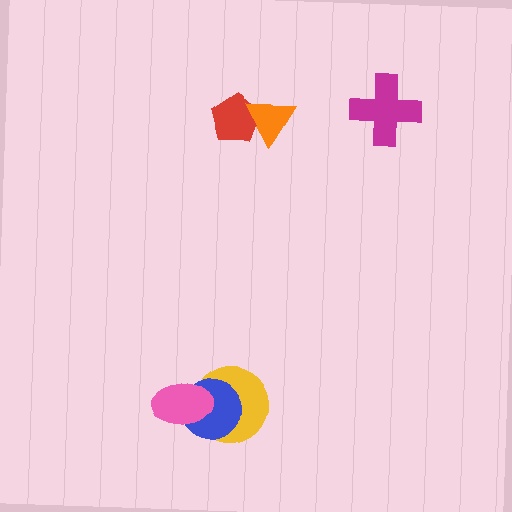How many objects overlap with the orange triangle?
1 object overlaps with the orange triangle.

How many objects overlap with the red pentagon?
1 object overlaps with the red pentagon.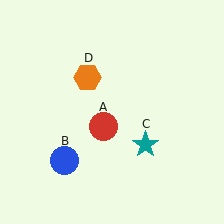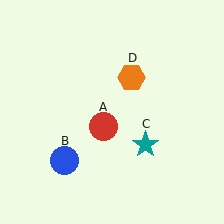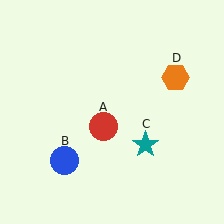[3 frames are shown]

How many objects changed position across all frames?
1 object changed position: orange hexagon (object D).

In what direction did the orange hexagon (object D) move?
The orange hexagon (object D) moved right.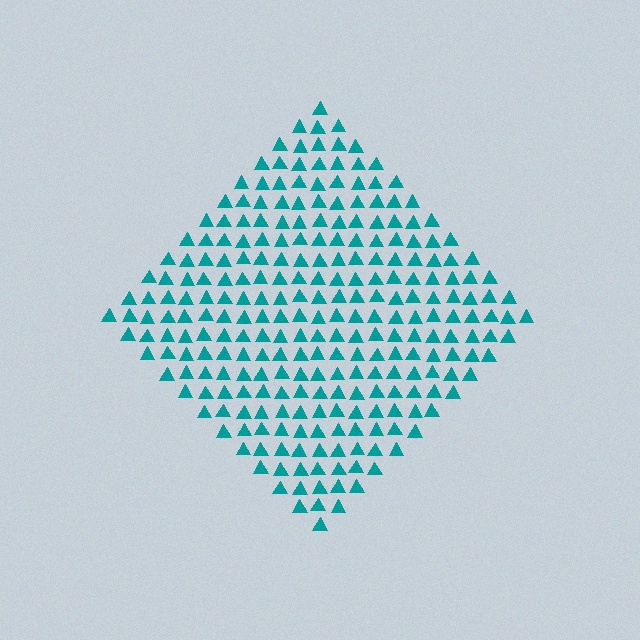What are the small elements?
The small elements are triangles.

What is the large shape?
The large shape is a diamond.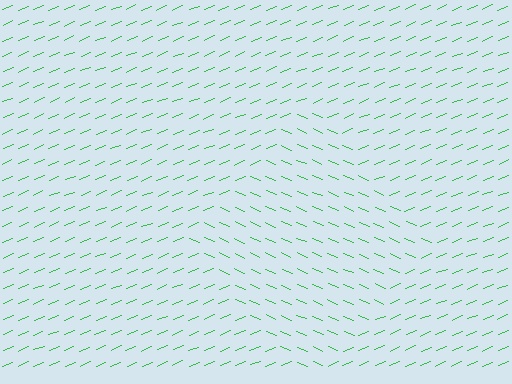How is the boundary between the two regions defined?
The boundary is defined purely by a change in line orientation (approximately 45 degrees difference). All lines are the same color and thickness.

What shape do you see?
I see a diamond.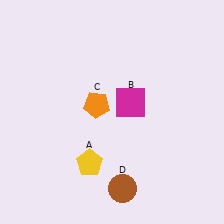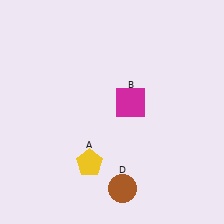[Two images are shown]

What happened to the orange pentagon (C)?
The orange pentagon (C) was removed in Image 2. It was in the top-left area of Image 1.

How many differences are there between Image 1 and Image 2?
There is 1 difference between the two images.